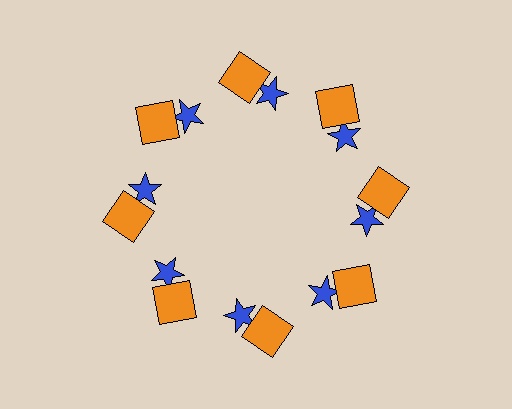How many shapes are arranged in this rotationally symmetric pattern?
There are 16 shapes, arranged in 8 groups of 2.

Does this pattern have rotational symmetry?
Yes, this pattern has 8-fold rotational symmetry. It looks the same after rotating 45 degrees around the center.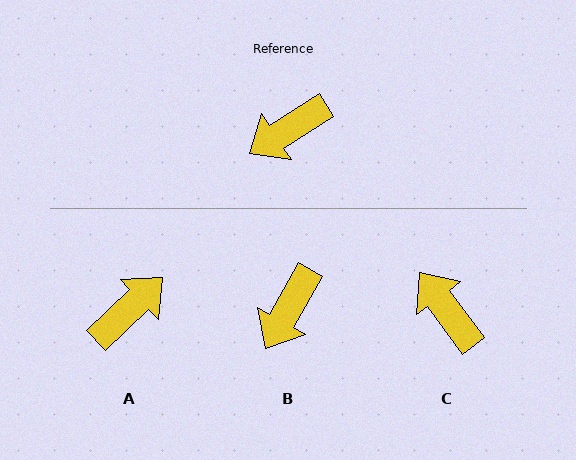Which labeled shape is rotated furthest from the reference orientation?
A, about 169 degrees away.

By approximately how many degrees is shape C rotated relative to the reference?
Approximately 86 degrees clockwise.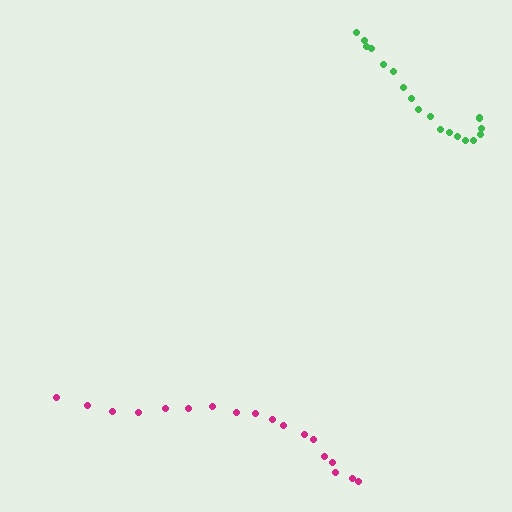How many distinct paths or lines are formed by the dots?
There are 2 distinct paths.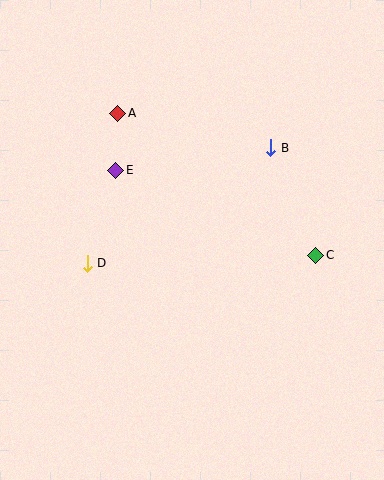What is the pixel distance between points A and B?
The distance between A and B is 157 pixels.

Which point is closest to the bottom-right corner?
Point C is closest to the bottom-right corner.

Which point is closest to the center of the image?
Point E at (116, 170) is closest to the center.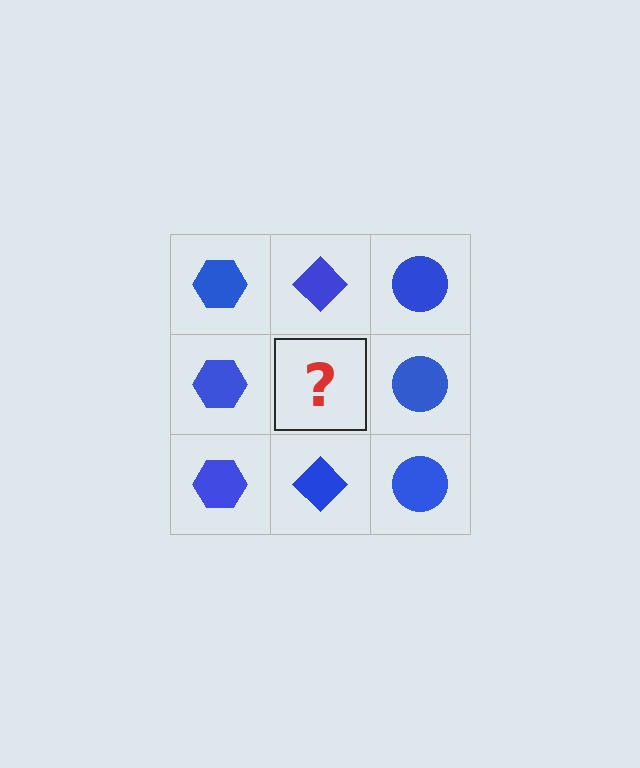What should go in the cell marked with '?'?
The missing cell should contain a blue diamond.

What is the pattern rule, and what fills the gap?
The rule is that each column has a consistent shape. The gap should be filled with a blue diamond.